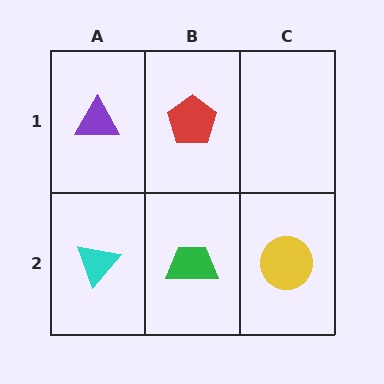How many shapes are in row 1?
2 shapes.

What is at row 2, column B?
A green trapezoid.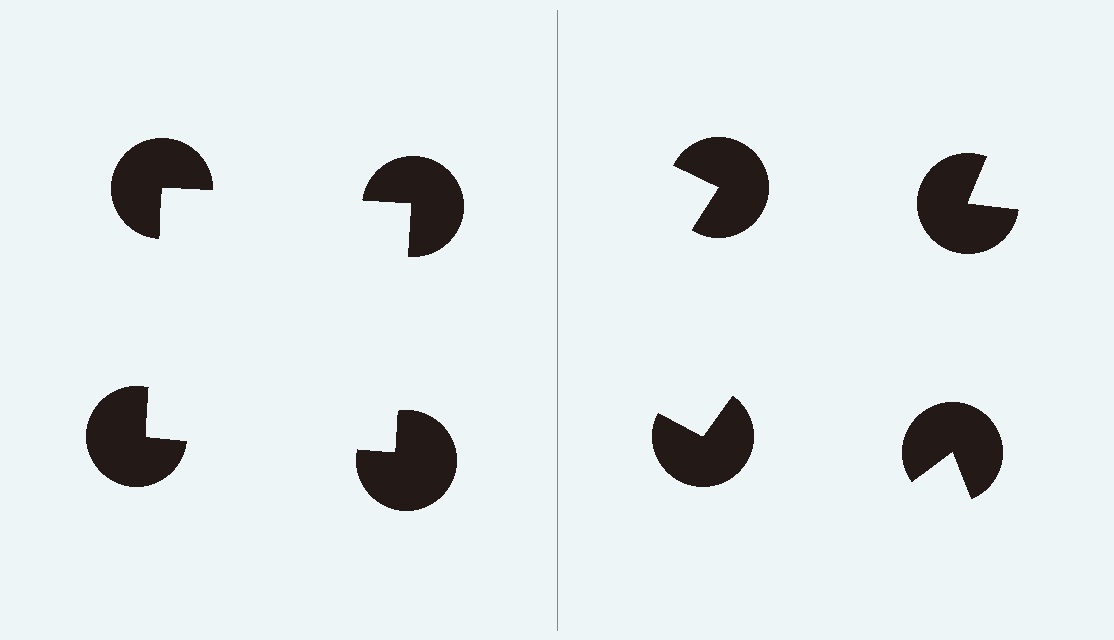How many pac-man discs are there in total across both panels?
8 — 4 on each side.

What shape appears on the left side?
An illusory square.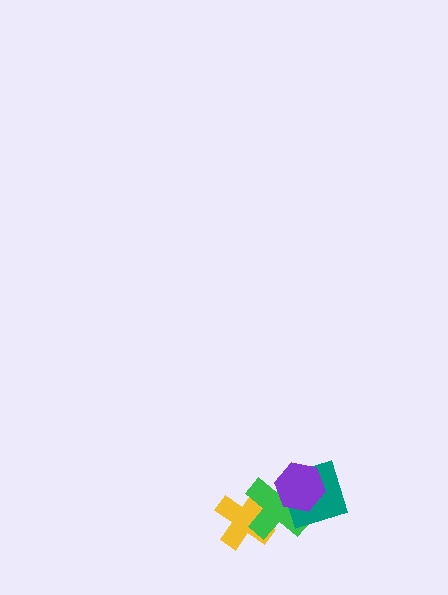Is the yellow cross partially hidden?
Yes, it is partially covered by another shape.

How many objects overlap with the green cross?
3 objects overlap with the green cross.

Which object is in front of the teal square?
The purple hexagon is in front of the teal square.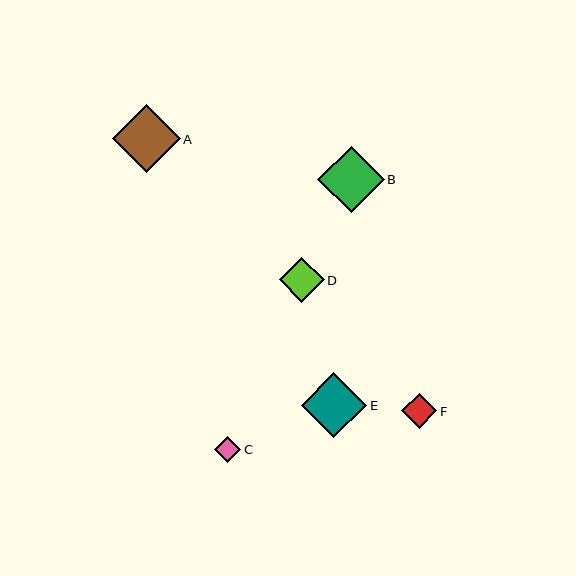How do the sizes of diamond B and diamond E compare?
Diamond B and diamond E are approximately the same size.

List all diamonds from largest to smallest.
From largest to smallest: A, B, E, D, F, C.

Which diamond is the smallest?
Diamond C is the smallest with a size of approximately 26 pixels.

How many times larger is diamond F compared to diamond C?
Diamond F is approximately 1.3 times the size of diamond C.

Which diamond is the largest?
Diamond A is the largest with a size of approximately 67 pixels.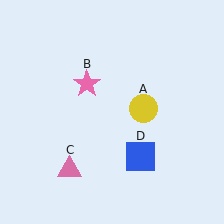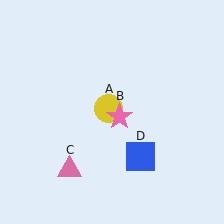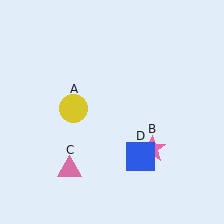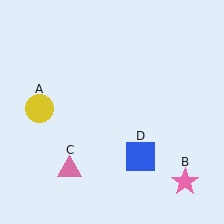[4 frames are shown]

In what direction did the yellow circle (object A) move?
The yellow circle (object A) moved left.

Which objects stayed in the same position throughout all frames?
Pink triangle (object C) and blue square (object D) remained stationary.